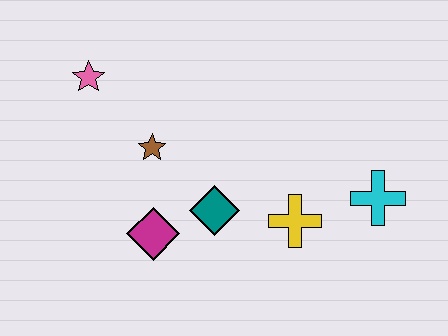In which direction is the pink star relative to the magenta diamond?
The pink star is above the magenta diamond.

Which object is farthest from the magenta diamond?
The cyan cross is farthest from the magenta diamond.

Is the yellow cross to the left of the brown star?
No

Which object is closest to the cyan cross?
The yellow cross is closest to the cyan cross.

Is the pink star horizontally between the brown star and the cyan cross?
No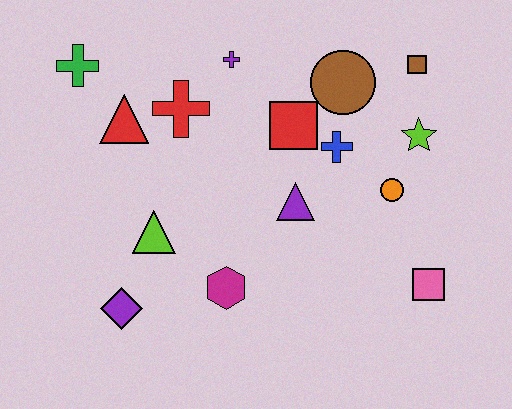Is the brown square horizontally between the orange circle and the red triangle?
No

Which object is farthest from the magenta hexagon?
The brown square is farthest from the magenta hexagon.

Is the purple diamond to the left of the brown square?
Yes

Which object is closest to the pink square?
The orange circle is closest to the pink square.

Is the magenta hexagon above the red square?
No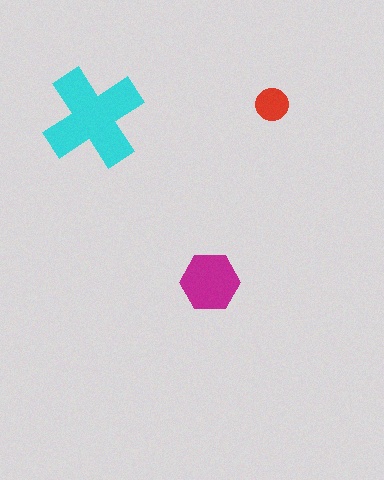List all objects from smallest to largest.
The red circle, the magenta hexagon, the cyan cross.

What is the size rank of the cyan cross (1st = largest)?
1st.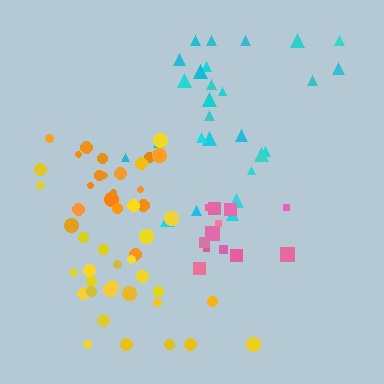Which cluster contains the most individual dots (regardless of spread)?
Yellow (30).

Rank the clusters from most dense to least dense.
orange, pink, yellow, cyan.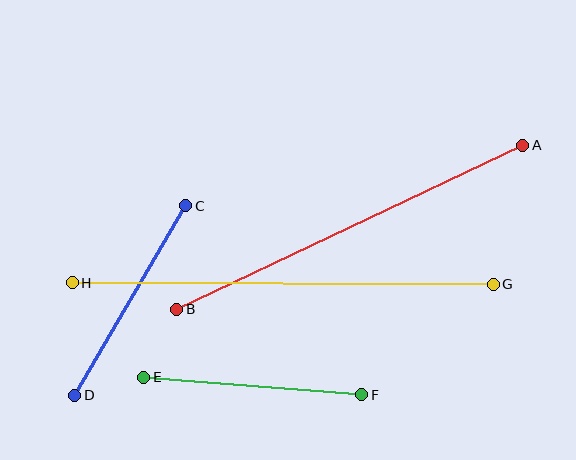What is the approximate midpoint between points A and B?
The midpoint is at approximately (350, 227) pixels.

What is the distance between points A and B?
The distance is approximately 383 pixels.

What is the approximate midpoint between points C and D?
The midpoint is at approximately (130, 300) pixels.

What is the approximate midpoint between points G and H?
The midpoint is at approximately (283, 283) pixels.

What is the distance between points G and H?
The distance is approximately 421 pixels.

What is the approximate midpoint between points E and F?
The midpoint is at approximately (253, 386) pixels.